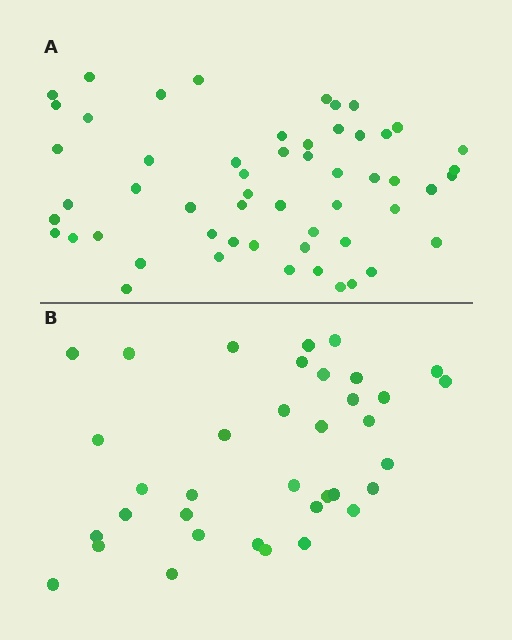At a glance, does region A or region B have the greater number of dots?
Region A (the top region) has more dots.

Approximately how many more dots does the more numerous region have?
Region A has approximately 20 more dots than region B.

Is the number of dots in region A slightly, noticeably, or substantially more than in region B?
Region A has substantially more. The ratio is roughly 1.5 to 1.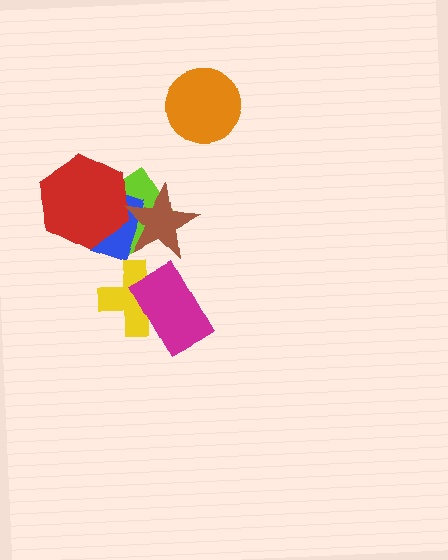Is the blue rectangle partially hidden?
Yes, it is partially covered by another shape.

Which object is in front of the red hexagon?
The brown star is in front of the red hexagon.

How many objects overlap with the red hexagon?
3 objects overlap with the red hexagon.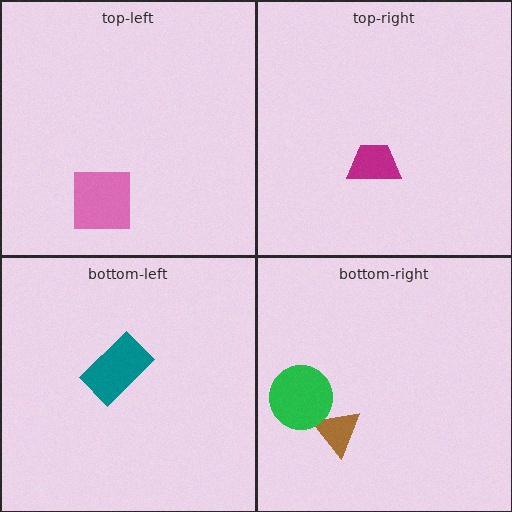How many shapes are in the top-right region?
1.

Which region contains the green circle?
The bottom-right region.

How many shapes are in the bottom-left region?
1.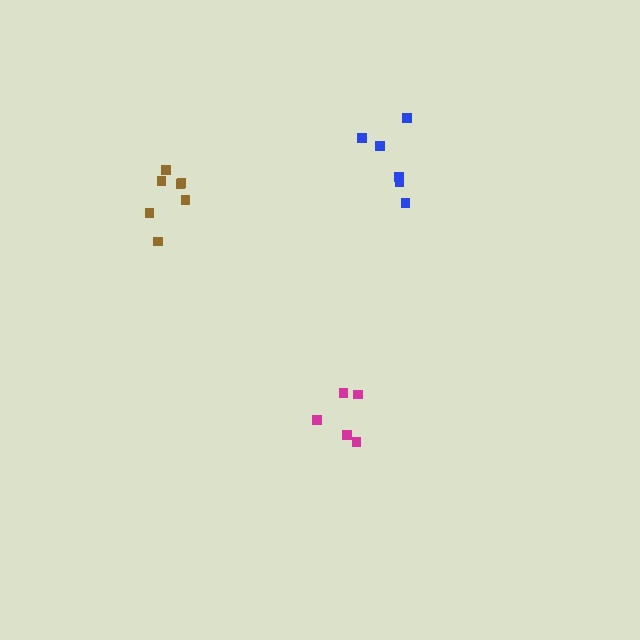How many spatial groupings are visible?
There are 3 spatial groupings.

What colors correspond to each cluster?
The clusters are colored: blue, brown, magenta.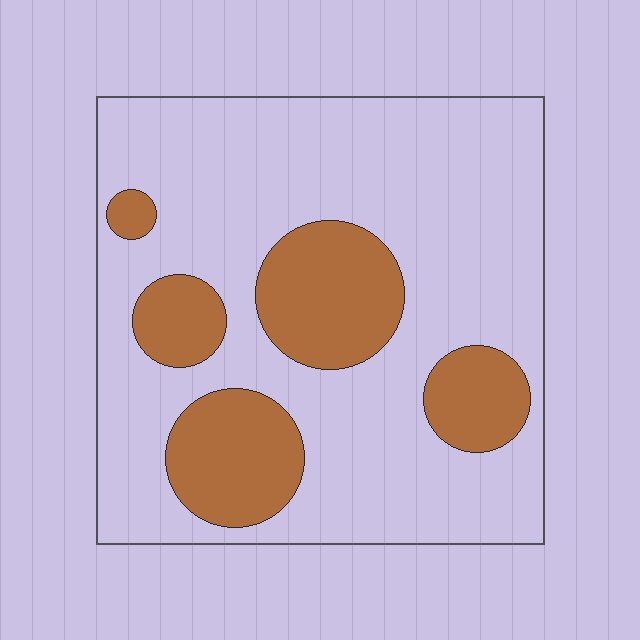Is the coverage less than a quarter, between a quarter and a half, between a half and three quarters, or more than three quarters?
Between a quarter and a half.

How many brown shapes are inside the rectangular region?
5.